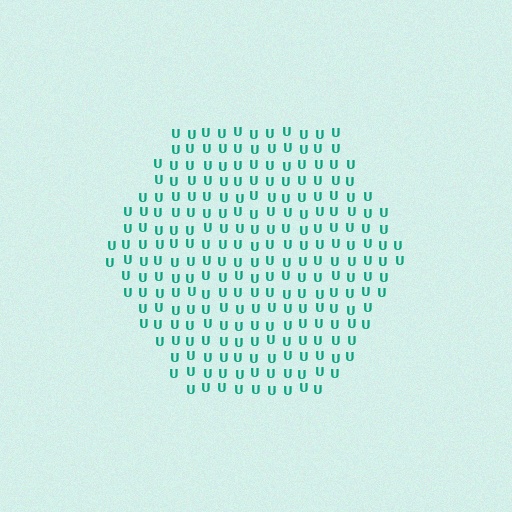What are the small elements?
The small elements are letter U's.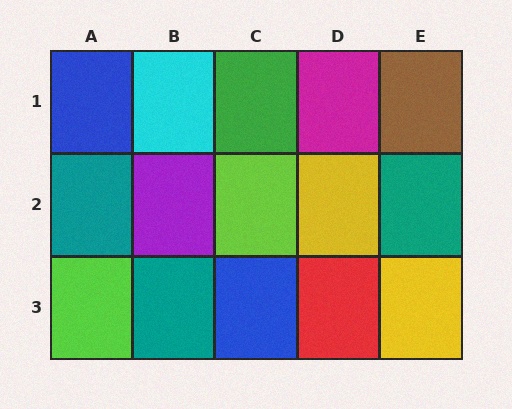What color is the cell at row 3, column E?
Yellow.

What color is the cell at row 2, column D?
Yellow.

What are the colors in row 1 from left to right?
Blue, cyan, green, magenta, brown.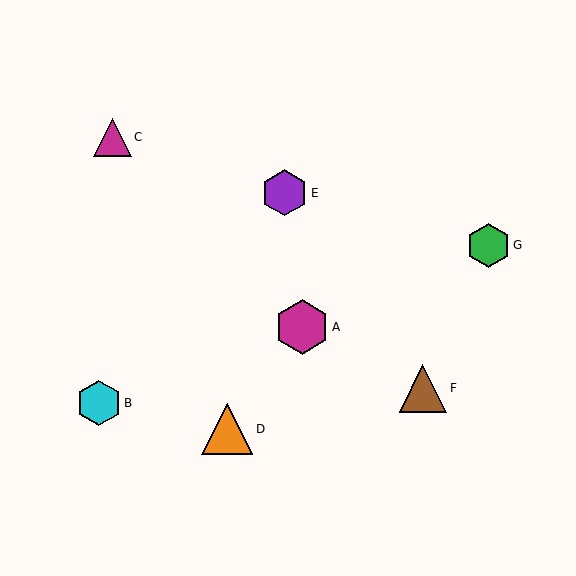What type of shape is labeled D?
Shape D is an orange triangle.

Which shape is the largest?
The magenta hexagon (labeled A) is the largest.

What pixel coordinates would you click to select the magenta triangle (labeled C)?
Click at (112, 137) to select the magenta triangle C.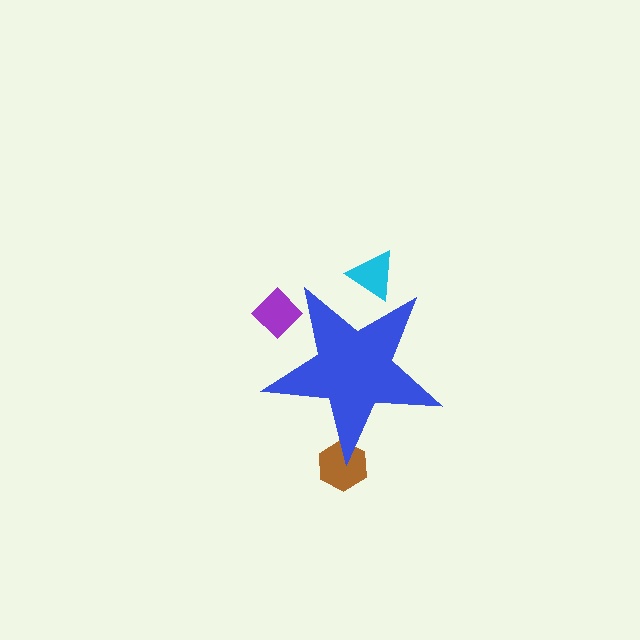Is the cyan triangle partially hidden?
Yes, the cyan triangle is partially hidden behind the blue star.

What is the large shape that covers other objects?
A blue star.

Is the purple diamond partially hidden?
Yes, the purple diamond is partially hidden behind the blue star.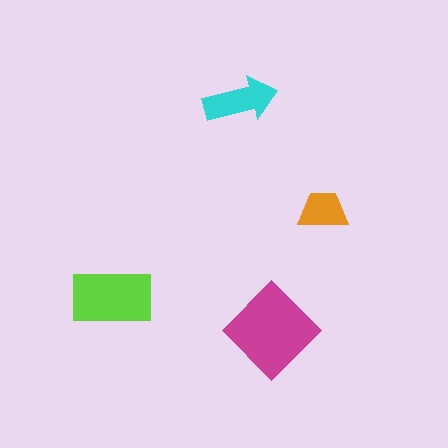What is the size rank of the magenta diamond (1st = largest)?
1st.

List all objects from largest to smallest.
The magenta diamond, the lime rectangle, the cyan arrow, the orange trapezoid.